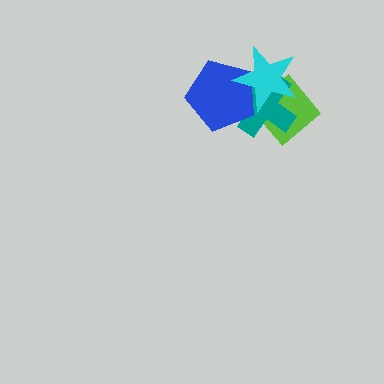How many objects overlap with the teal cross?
3 objects overlap with the teal cross.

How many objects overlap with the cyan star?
3 objects overlap with the cyan star.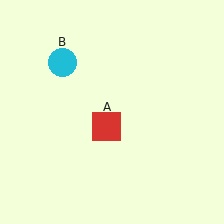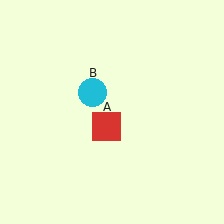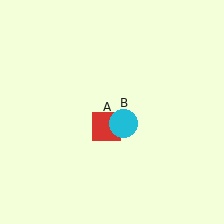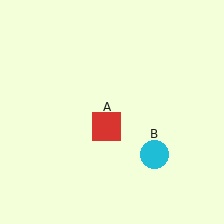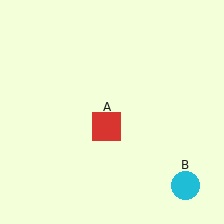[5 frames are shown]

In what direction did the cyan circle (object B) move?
The cyan circle (object B) moved down and to the right.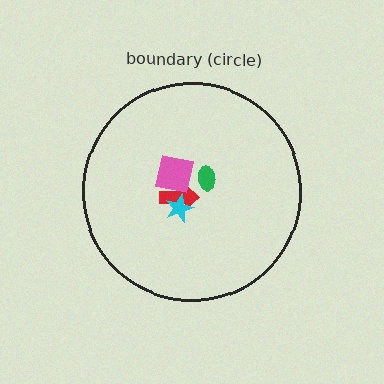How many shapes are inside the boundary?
4 inside, 0 outside.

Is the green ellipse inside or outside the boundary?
Inside.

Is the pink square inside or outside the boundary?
Inside.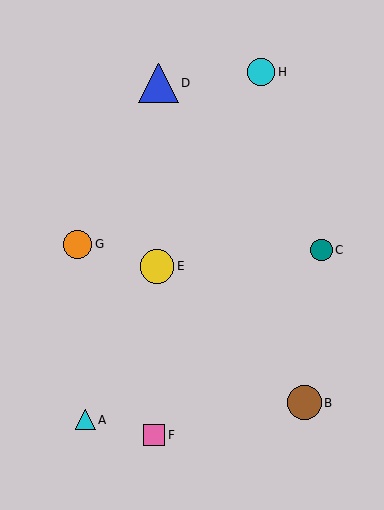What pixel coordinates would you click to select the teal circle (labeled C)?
Click at (321, 250) to select the teal circle C.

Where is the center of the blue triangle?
The center of the blue triangle is at (158, 83).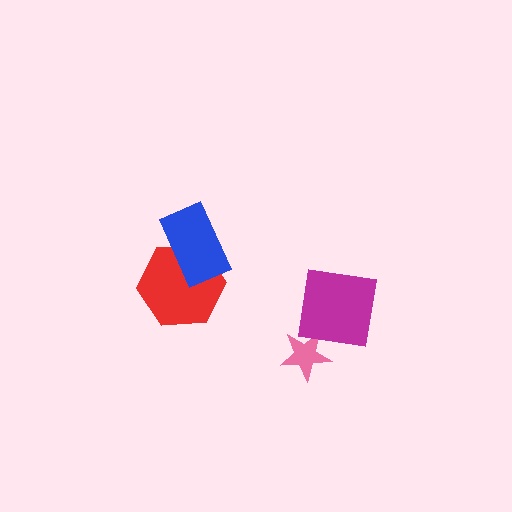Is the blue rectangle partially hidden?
No, no other shape covers it.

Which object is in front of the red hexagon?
The blue rectangle is in front of the red hexagon.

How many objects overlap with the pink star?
1 object overlaps with the pink star.